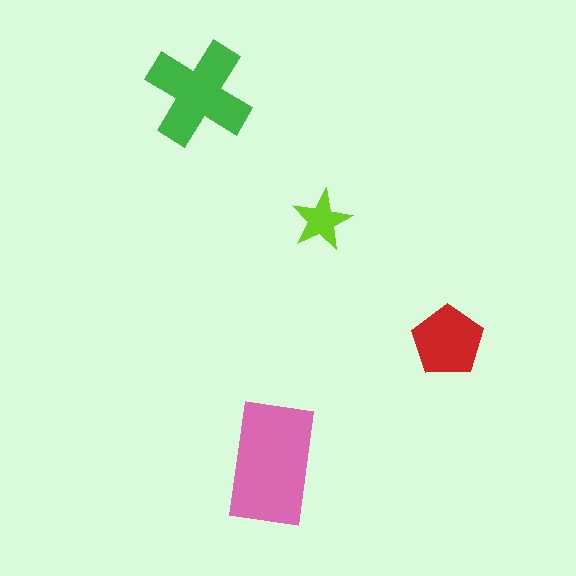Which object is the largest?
The pink rectangle.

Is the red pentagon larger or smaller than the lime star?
Larger.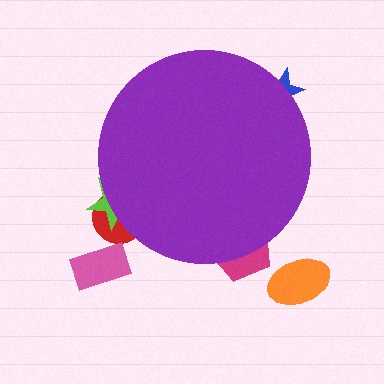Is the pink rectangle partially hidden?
No, the pink rectangle is fully visible.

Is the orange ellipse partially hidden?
No, the orange ellipse is fully visible.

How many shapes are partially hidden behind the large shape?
4 shapes are partially hidden.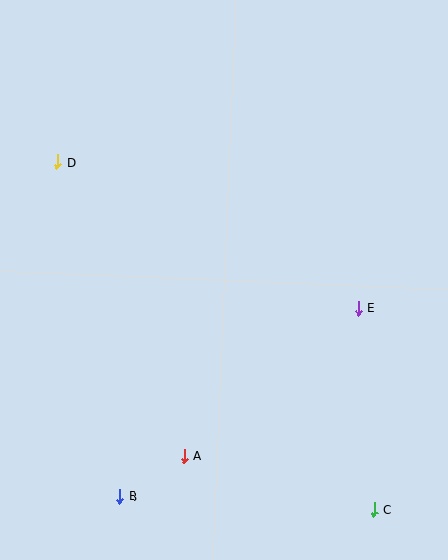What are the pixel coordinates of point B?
Point B is at (120, 496).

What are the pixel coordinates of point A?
Point A is at (184, 456).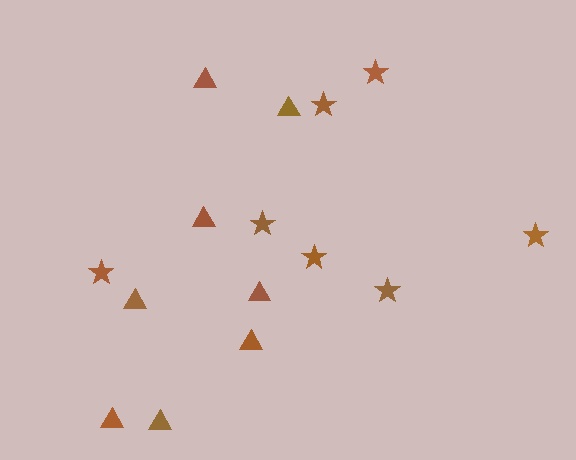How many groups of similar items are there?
There are 2 groups: one group of stars (7) and one group of triangles (8).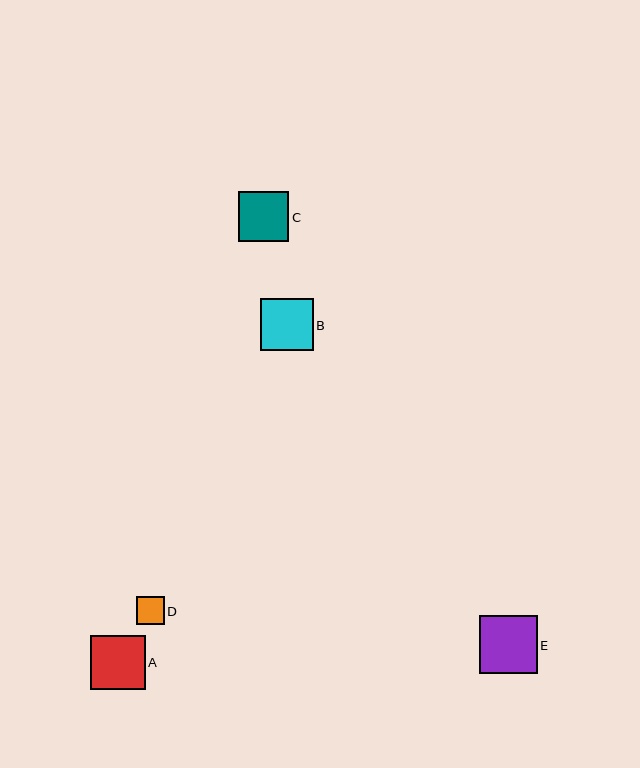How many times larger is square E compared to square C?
Square E is approximately 1.1 times the size of square C.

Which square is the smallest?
Square D is the smallest with a size of approximately 28 pixels.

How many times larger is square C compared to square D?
Square C is approximately 1.8 times the size of square D.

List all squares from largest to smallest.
From largest to smallest: E, A, B, C, D.